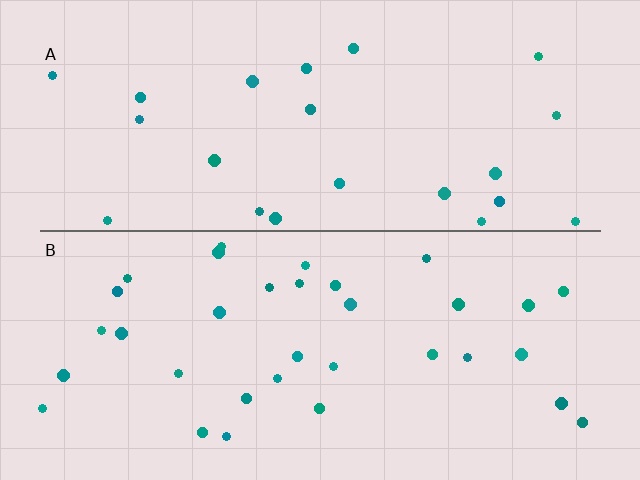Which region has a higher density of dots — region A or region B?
B (the bottom).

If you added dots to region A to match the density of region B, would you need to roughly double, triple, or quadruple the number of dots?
Approximately double.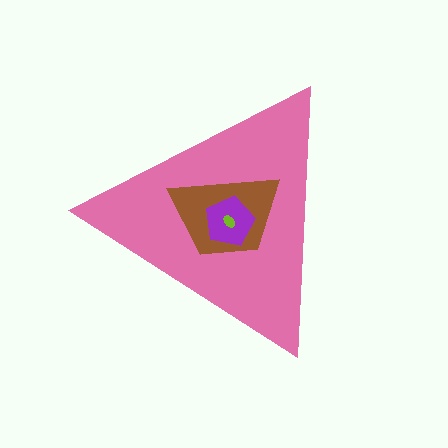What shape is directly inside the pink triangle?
The brown trapezoid.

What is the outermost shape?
The pink triangle.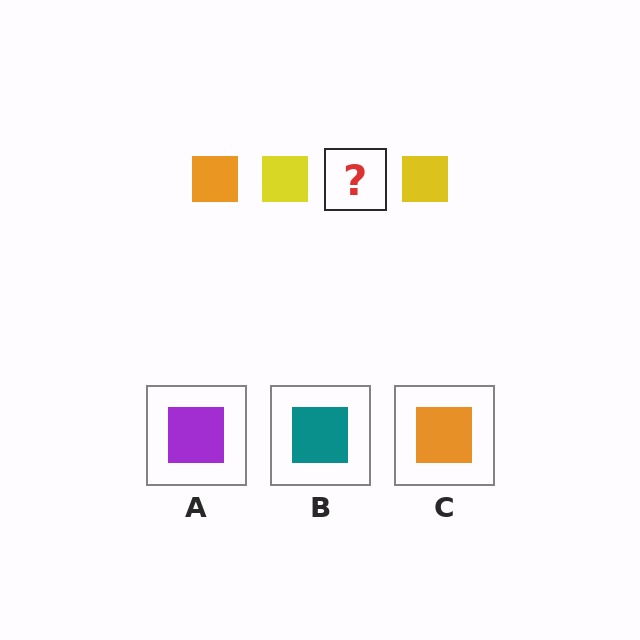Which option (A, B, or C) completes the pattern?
C.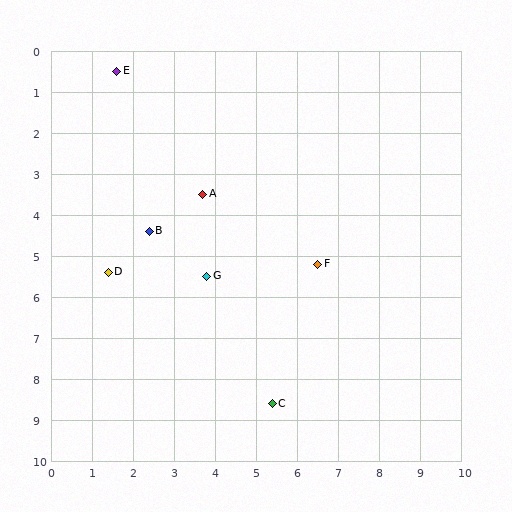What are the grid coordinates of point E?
Point E is at approximately (1.6, 0.5).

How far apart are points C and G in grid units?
Points C and G are about 3.5 grid units apart.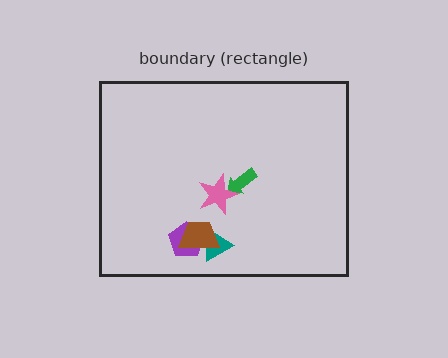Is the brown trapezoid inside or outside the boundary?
Inside.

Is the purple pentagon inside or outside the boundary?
Inside.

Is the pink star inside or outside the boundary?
Inside.